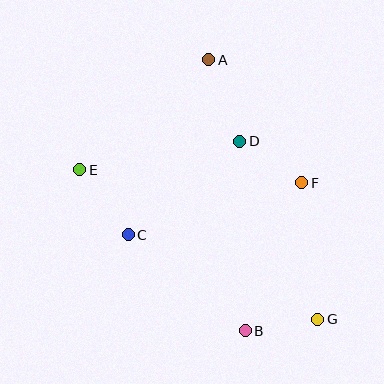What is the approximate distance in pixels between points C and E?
The distance between C and E is approximately 81 pixels.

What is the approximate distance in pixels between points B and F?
The distance between B and F is approximately 159 pixels.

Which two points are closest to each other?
Points B and G are closest to each other.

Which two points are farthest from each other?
Points A and G are farthest from each other.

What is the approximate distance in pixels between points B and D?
The distance between B and D is approximately 190 pixels.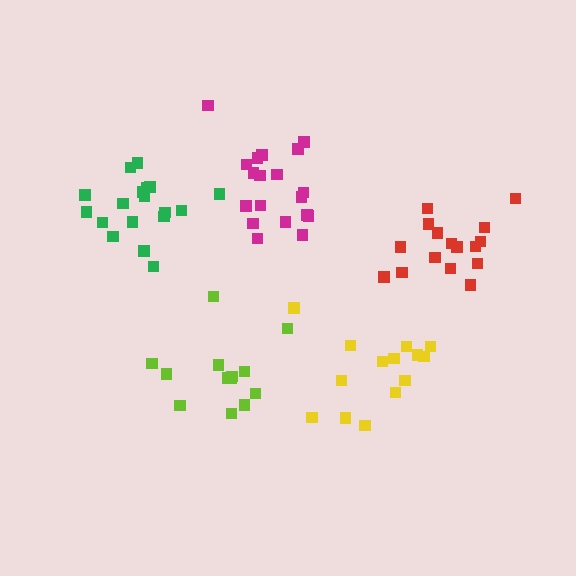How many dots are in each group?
Group 1: 19 dots, Group 2: 16 dots, Group 3: 14 dots, Group 4: 13 dots, Group 5: 18 dots (80 total).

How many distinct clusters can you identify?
There are 5 distinct clusters.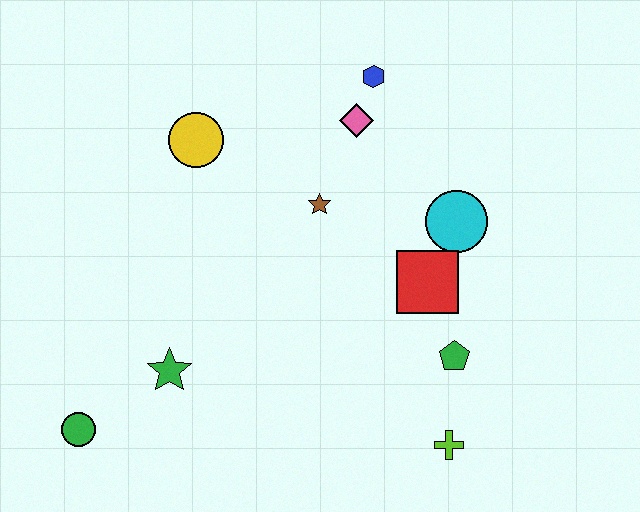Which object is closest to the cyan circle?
The red square is closest to the cyan circle.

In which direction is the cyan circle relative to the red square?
The cyan circle is above the red square.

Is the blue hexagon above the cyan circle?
Yes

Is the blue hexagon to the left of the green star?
No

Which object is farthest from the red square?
The green circle is farthest from the red square.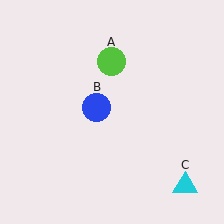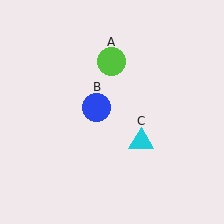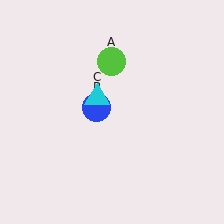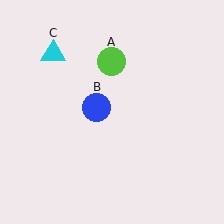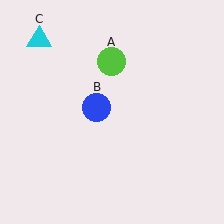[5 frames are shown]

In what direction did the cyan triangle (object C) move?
The cyan triangle (object C) moved up and to the left.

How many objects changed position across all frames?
1 object changed position: cyan triangle (object C).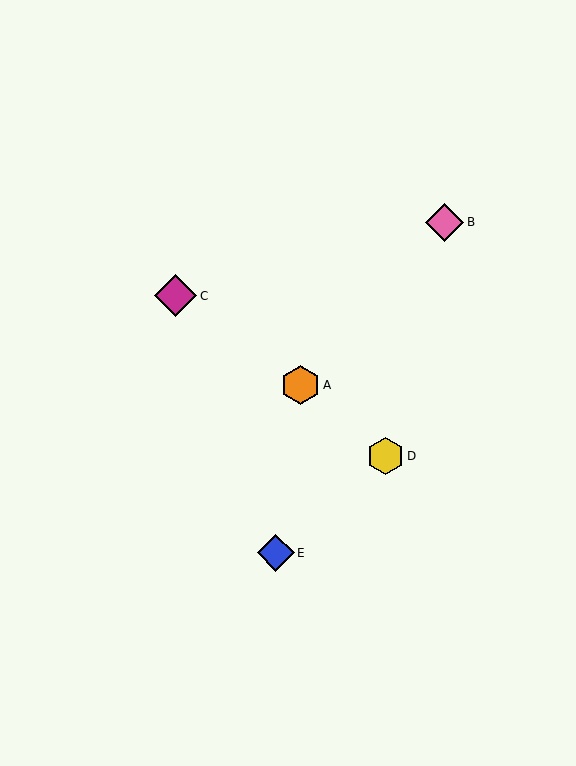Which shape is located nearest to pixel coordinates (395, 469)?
The yellow hexagon (labeled D) at (385, 456) is nearest to that location.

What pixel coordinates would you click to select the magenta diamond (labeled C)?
Click at (176, 296) to select the magenta diamond C.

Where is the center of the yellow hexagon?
The center of the yellow hexagon is at (385, 456).